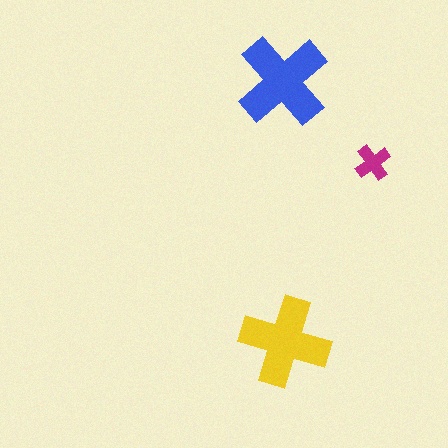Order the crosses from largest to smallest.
the blue one, the yellow one, the magenta one.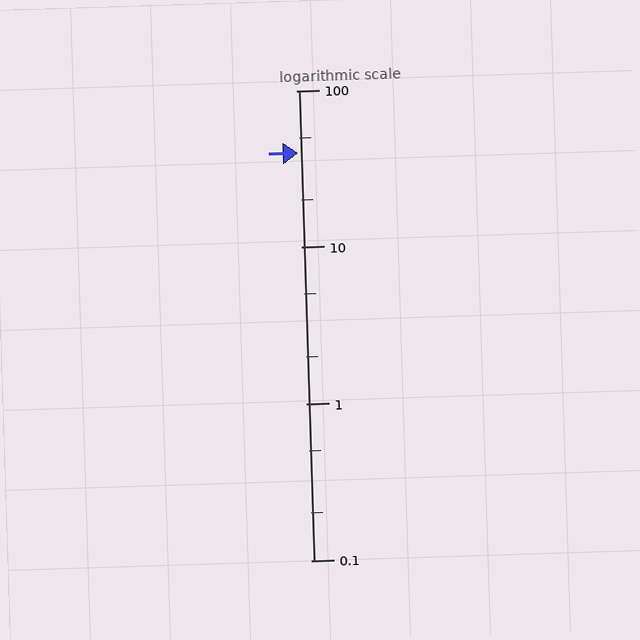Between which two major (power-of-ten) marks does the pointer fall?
The pointer is between 10 and 100.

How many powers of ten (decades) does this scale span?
The scale spans 3 decades, from 0.1 to 100.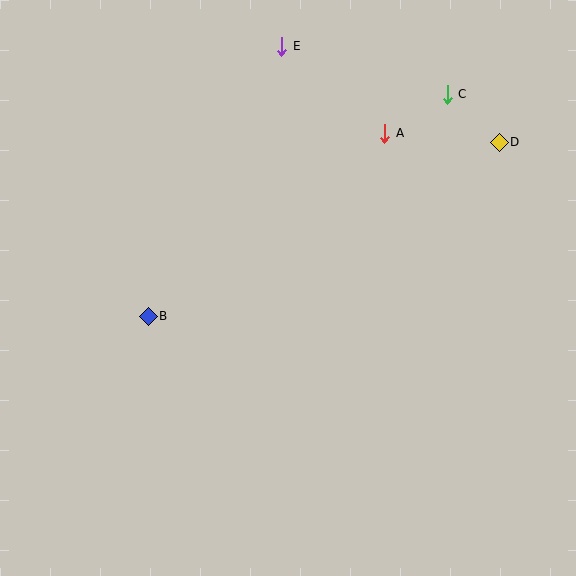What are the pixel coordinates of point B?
Point B is at (148, 316).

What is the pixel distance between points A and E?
The distance between A and E is 135 pixels.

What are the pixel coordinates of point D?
Point D is at (499, 142).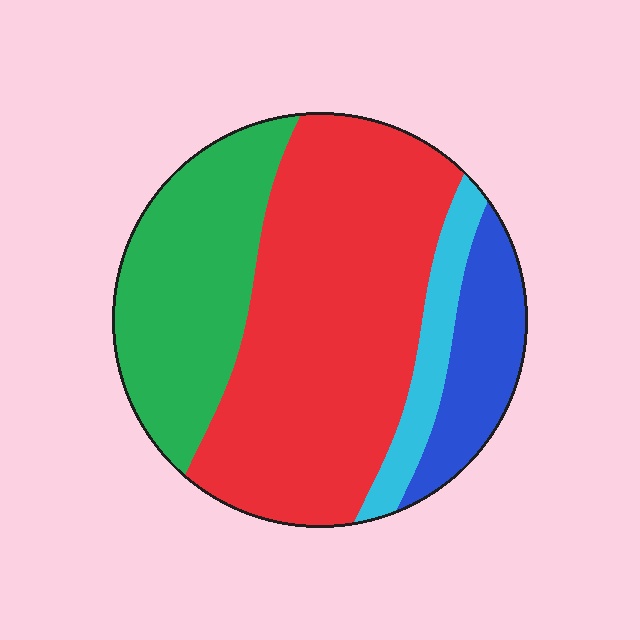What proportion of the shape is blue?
Blue takes up about one eighth (1/8) of the shape.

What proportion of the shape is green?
Green covers around 25% of the shape.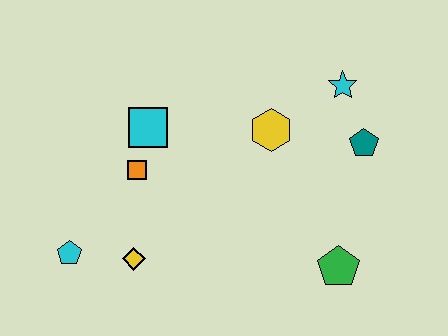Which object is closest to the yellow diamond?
The cyan pentagon is closest to the yellow diamond.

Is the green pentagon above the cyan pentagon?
No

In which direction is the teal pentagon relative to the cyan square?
The teal pentagon is to the right of the cyan square.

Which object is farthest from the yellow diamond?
The cyan star is farthest from the yellow diamond.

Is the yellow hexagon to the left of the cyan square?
No